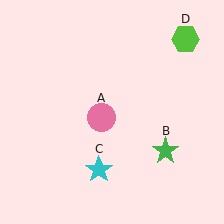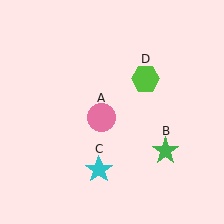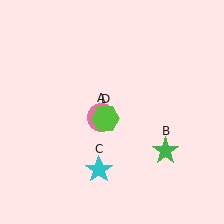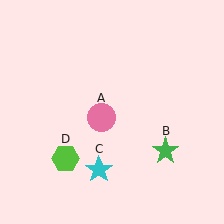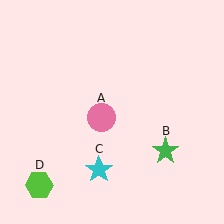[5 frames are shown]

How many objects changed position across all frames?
1 object changed position: lime hexagon (object D).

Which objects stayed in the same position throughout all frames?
Pink circle (object A) and green star (object B) and cyan star (object C) remained stationary.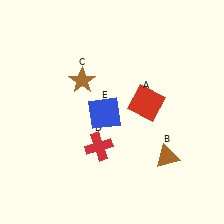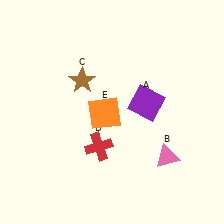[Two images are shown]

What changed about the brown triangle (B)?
In Image 1, B is brown. In Image 2, it changed to pink.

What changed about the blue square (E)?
In Image 1, E is blue. In Image 2, it changed to orange.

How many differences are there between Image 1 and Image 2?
There are 3 differences between the two images.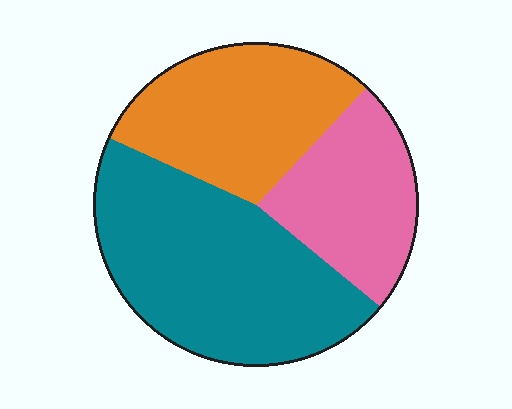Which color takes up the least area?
Pink, at roughly 25%.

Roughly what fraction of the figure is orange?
Orange covers 30% of the figure.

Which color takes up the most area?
Teal, at roughly 45%.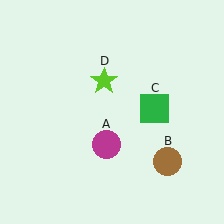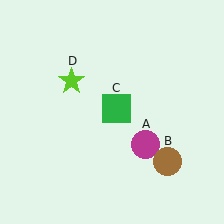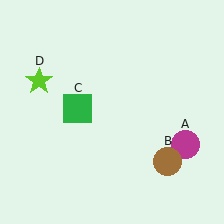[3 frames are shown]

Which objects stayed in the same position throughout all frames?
Brown circle (object B) remained stationary.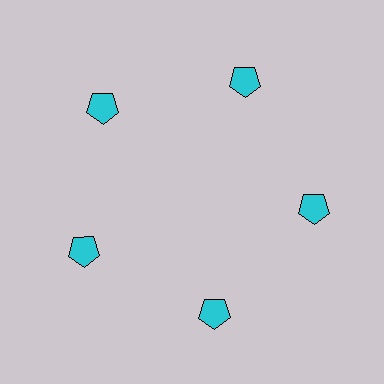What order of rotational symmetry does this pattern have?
This pattern has 5-fold rotational symmetry.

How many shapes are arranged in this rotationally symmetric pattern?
There are 5 shapes, arranged in 5 groups of 1.